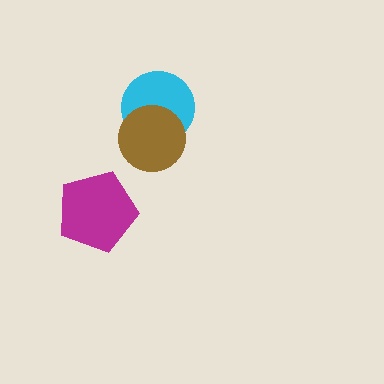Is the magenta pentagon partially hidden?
No, no other shape covers it.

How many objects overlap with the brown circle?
1 object overlaps with the brown circle.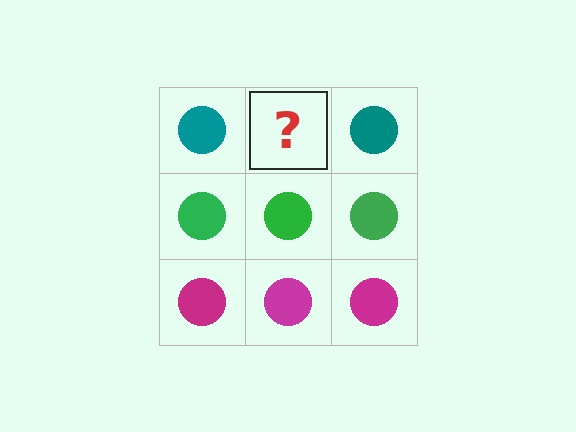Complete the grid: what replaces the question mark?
The question mark should be replaced with a teal circle.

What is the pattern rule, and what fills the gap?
The rule is that each row has a consistent color. The gap should be filled with a teal circle.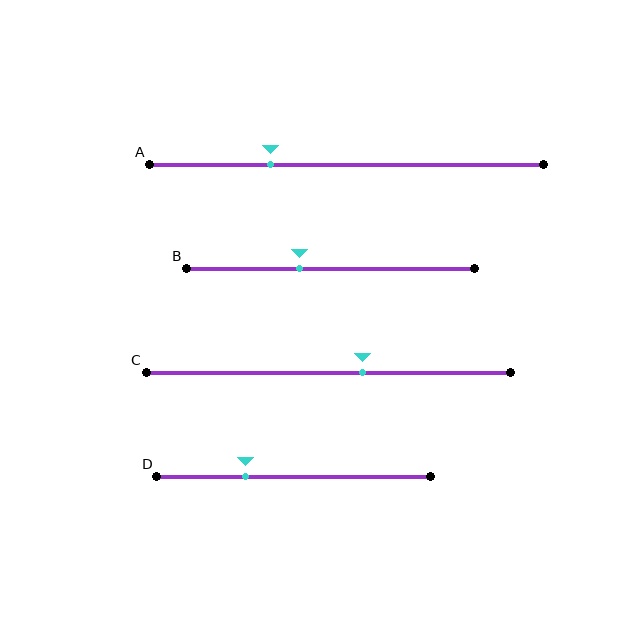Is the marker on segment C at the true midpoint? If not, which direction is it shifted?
No, the marker on segment C is shifted to the right by about 9% of the segment length.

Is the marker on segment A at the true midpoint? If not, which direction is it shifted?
No, the marker on segment A is shifted to the left by about 19% of the segment length.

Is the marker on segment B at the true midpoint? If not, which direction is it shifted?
No, the marker on segment B is shifted to the left by about 11% of the segment length.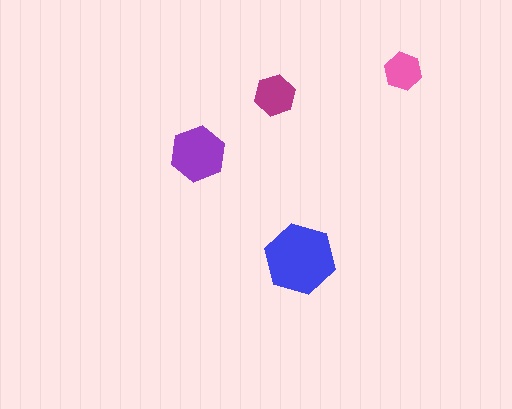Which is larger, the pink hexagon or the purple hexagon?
The purple one.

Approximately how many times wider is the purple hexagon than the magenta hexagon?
About 1.5 times wider.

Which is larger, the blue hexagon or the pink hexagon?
The blue one.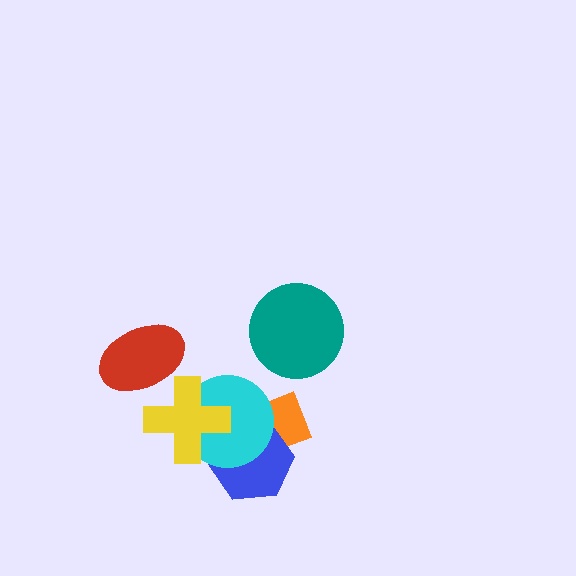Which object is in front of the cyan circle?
The yellow cross is in front of the cyan circle.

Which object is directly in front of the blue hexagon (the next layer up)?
The cyan circle is directly in front of the blue hexagon.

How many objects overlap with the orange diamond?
2 objects overlap with the orange diamond.